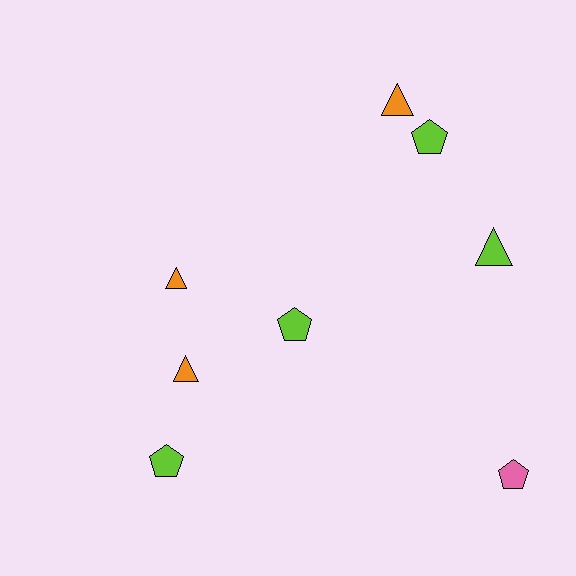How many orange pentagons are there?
There are no orange pentagons.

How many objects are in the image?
There are 8 objects.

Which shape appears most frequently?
Pentagon, with 4 objects.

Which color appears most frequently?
Lime, with 4 objects.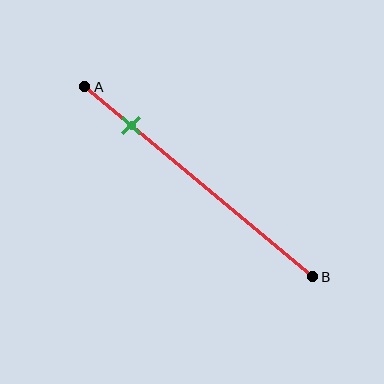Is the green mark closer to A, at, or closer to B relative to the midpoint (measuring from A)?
The green mark is closer to point A than the midpoint of segment AB.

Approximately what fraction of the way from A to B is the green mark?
The green mark is approximately 20% of the way from A to B.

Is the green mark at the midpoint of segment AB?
No, the mark is at about 20% from A, not at the 50% midpoint.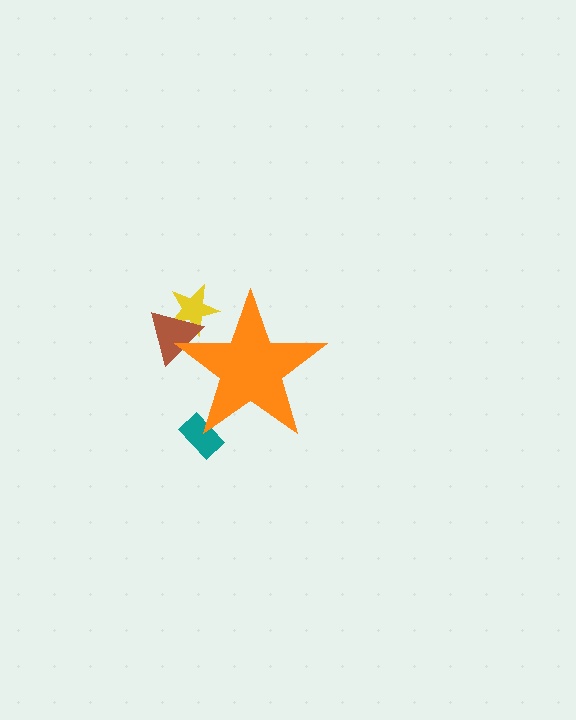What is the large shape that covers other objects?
An orange star.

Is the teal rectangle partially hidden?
Yes, the teal rectangle is partially hidden behind the orange star.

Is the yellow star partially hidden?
Yes, the yellow star is partially hidden behind the orange star.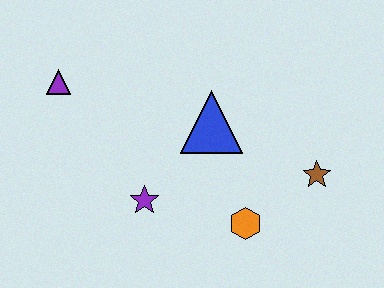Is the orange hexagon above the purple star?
No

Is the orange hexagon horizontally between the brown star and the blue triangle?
Yes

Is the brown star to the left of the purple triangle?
No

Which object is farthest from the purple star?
The brown star is farthest from the purple star.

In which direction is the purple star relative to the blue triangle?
The purple star is below the blue triangle.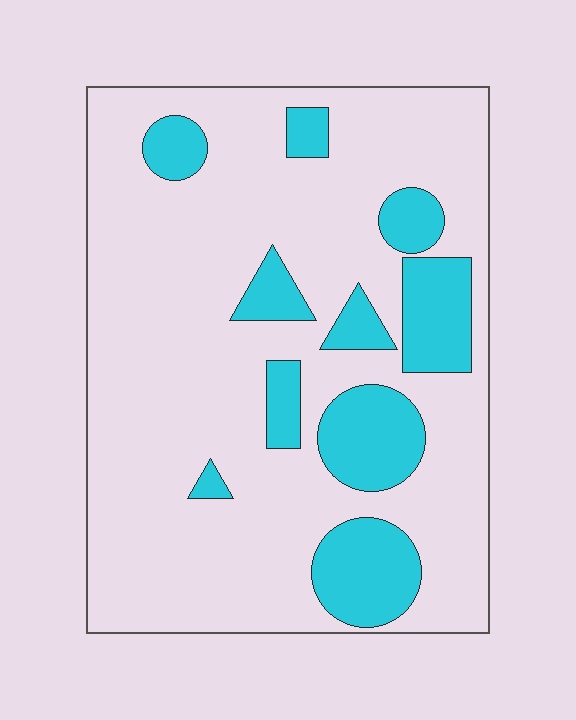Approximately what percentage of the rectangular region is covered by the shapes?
Approximately 20%.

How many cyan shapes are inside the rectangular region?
10.